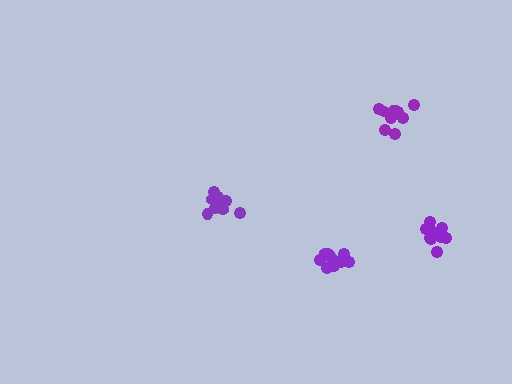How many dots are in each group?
Group 1: 10 dots, Group 2: 12 dots, Group 3: 11 dots, Group 4: 9 dots (42 total).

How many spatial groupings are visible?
There are 4 spatial groupings.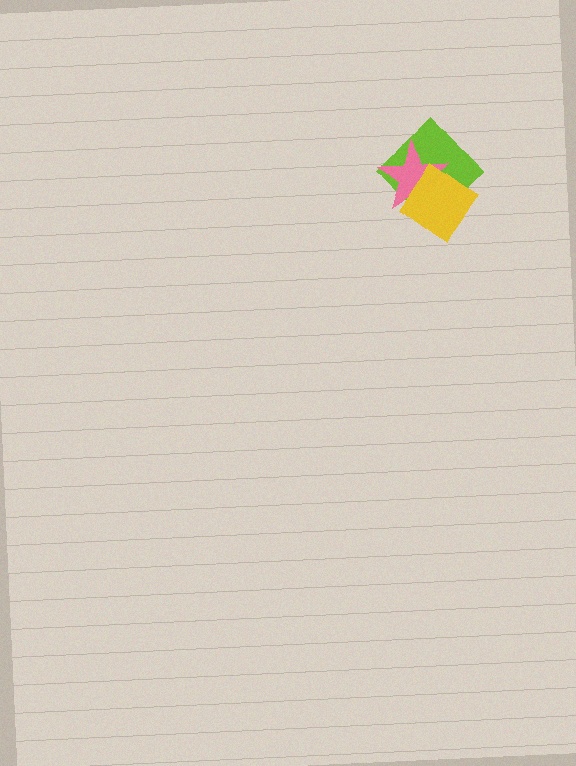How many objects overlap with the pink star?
2 objects overlap with the pink star.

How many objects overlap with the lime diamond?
2 objects overlap with the lime diamond.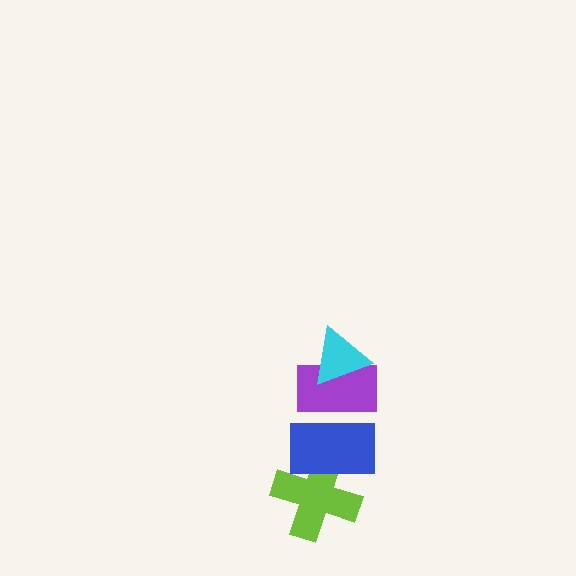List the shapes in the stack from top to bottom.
From top to bottom: the cyan triangle, the purple rectangle, the blue rectangle, the lime cross.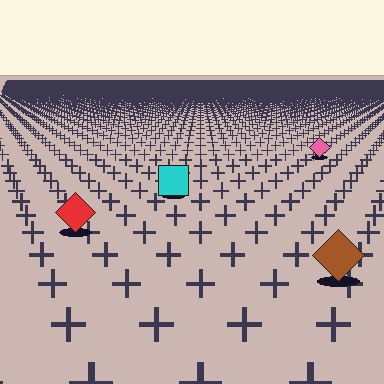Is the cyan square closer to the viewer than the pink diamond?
Yes. The cyan square is closer — you can tell from the texture gradient: the ground texture is coarser near it.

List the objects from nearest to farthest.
From nearest to farthest: the brown diamond, the red diamond, the cyan square, the pink diamond.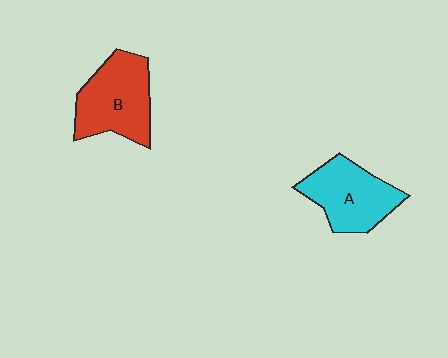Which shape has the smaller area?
Shape A (cyan).